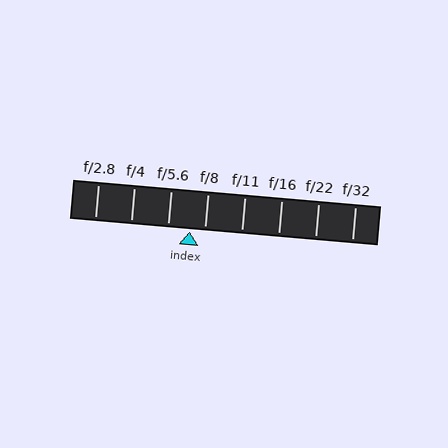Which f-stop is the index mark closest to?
The index mark is closest to f/8.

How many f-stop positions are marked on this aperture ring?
There are 8 f-stop positions marked.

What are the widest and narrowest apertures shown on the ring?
The widest aperture shown is f/2.8 and the narrowest is f/32.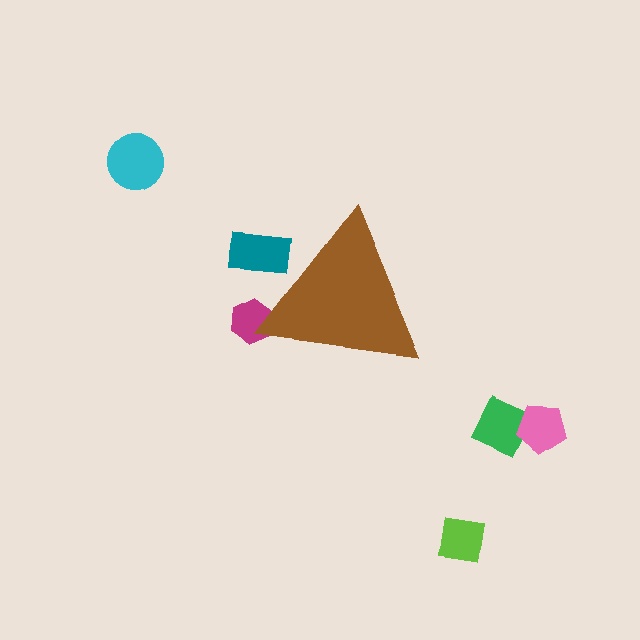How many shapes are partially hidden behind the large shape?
2 shapes are partially hidden.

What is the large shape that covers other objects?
A brown triangle.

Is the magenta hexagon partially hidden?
Yes, the magenta hexagon is partially hidden behind the brown triangle.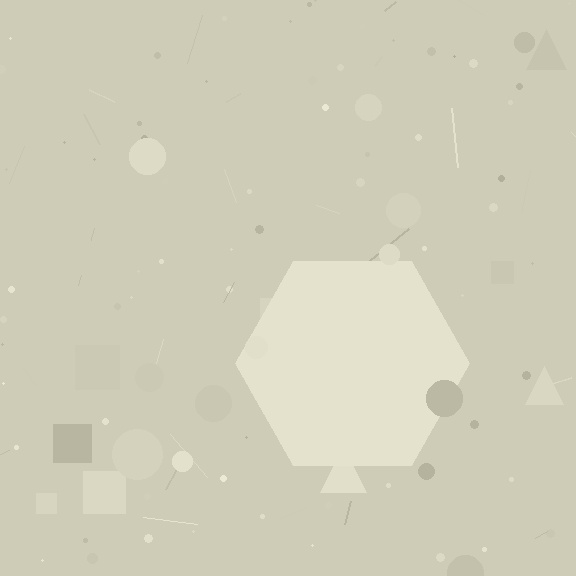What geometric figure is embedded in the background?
A hexagon is embedded in the background.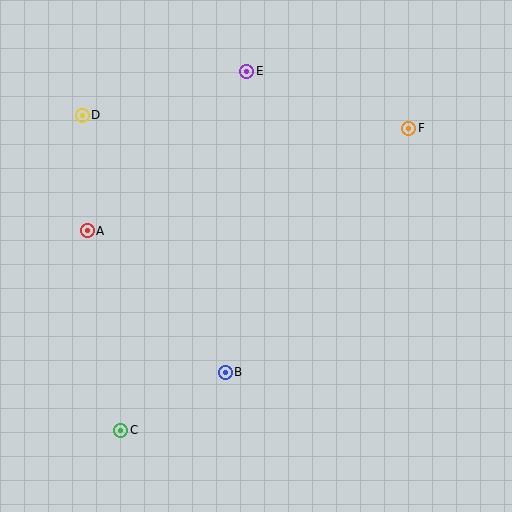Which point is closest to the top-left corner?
Point D is closest to the top-left corner.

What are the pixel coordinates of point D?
Point D is at (82, 115).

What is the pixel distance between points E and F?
The distance between E and F is 172 pixels.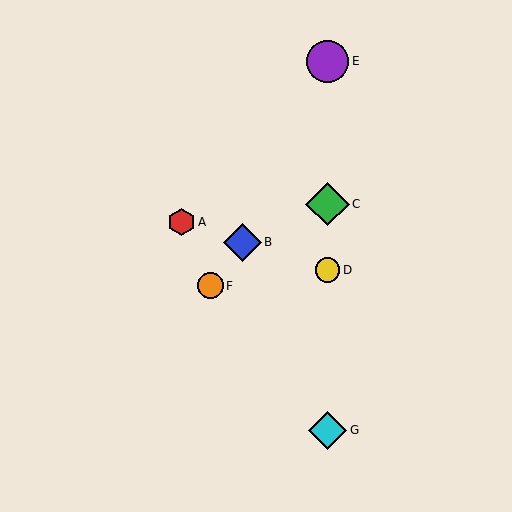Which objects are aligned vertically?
Objects C, D, E, G are aligned vertically.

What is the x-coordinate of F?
Object F is at x≈210.